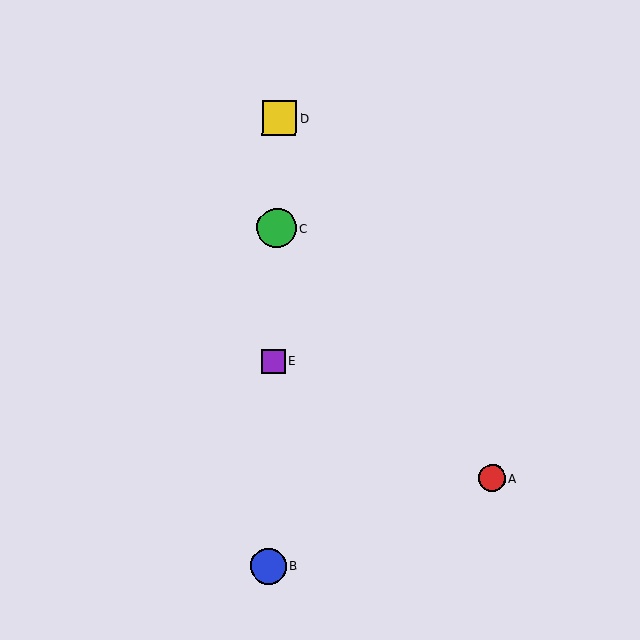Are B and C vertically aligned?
Yes, both are at x≈269.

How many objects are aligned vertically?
4 objects (B, C, D, E) are aligned vertically.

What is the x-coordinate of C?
Object C is at x≈277.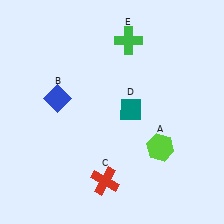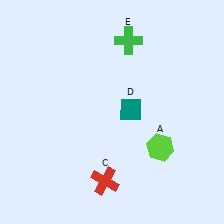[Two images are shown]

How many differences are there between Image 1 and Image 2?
There is 1 difference between the two images.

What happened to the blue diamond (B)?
The blue diamond (B) was removed in Image 2. It was in the top-left area of Image 1.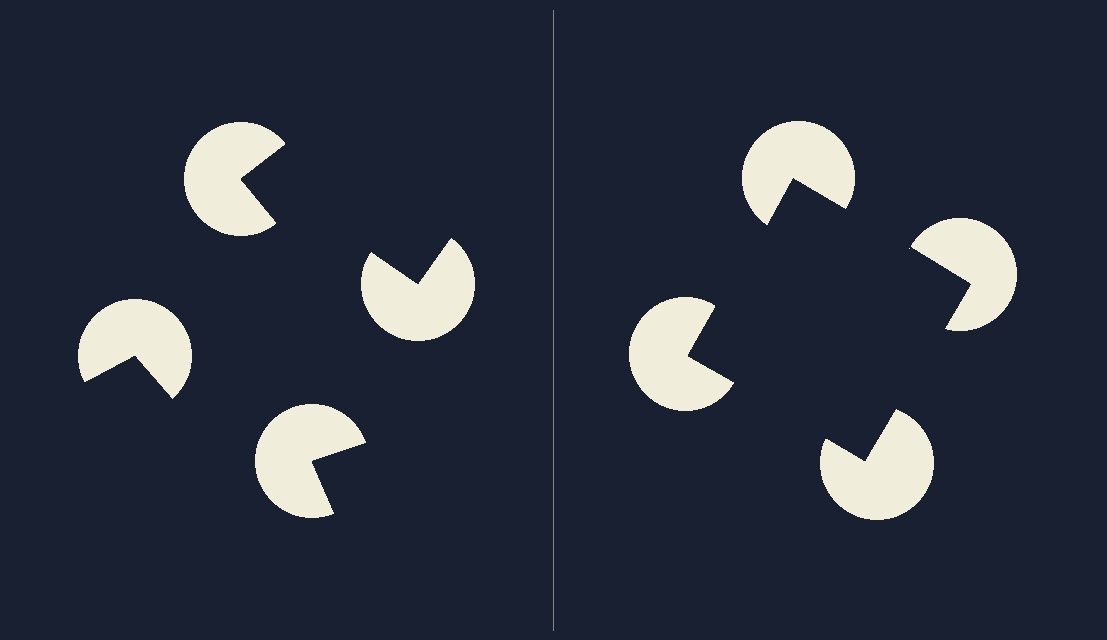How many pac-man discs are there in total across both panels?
8 — 4 on each side.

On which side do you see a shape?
An illusory square appears on the right side. On the left side the wedge cuts are rotated, so no coherent shape forms.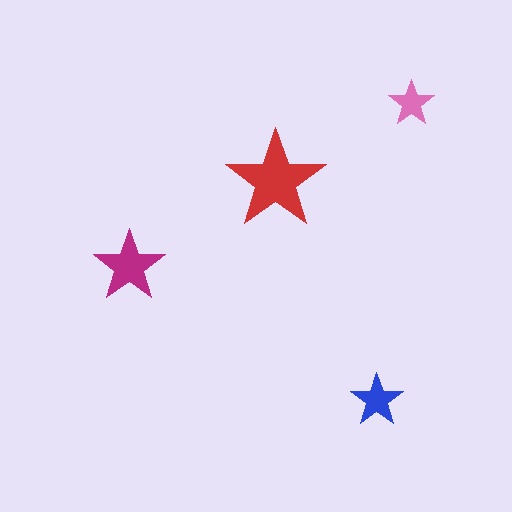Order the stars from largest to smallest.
the red one, the magenta one, the blue one, the pink one.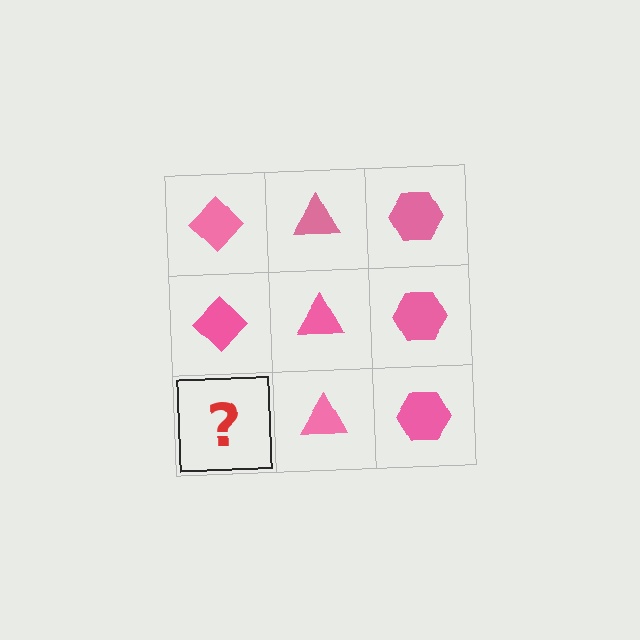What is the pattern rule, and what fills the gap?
The rule is that each column has a consistent shape. The gap should be filled with a pink diamond.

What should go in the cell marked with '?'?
The missing cell should contain a pink diamond.